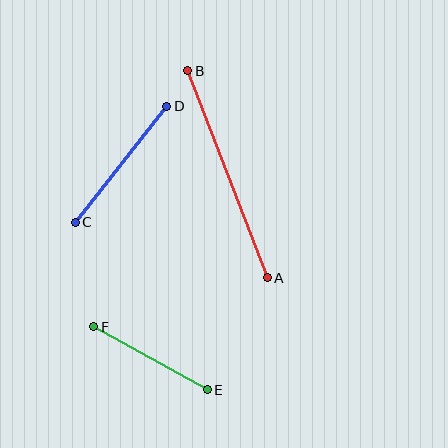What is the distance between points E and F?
The distance is approximately 130 pixels.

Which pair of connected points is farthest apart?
Points A and B are farthest apart.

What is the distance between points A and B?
The distance is approximately 222 pixels.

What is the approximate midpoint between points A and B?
The midpoint is at approximately (228, 174) pixels.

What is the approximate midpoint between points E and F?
The midpoint is at approximately (151, 358) pixels.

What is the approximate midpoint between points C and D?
The midpoint is at approximately (121, 164) pixels.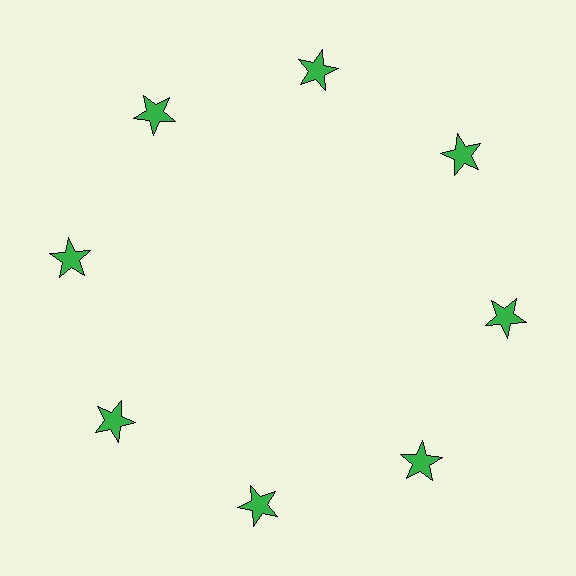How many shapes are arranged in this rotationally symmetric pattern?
There are 8 shapes, arranged in 8 groups of 1.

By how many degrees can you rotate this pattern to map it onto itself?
The pattern maps onto itself every 45 degrees of rotation.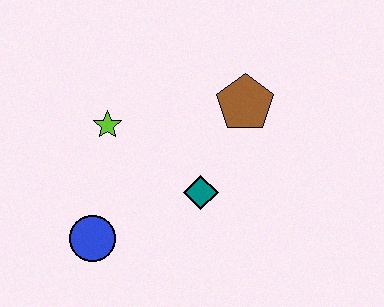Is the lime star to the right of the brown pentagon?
No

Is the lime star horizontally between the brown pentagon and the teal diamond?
No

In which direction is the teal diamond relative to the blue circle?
The teal diamond is to the right of the blue circle.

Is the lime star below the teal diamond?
No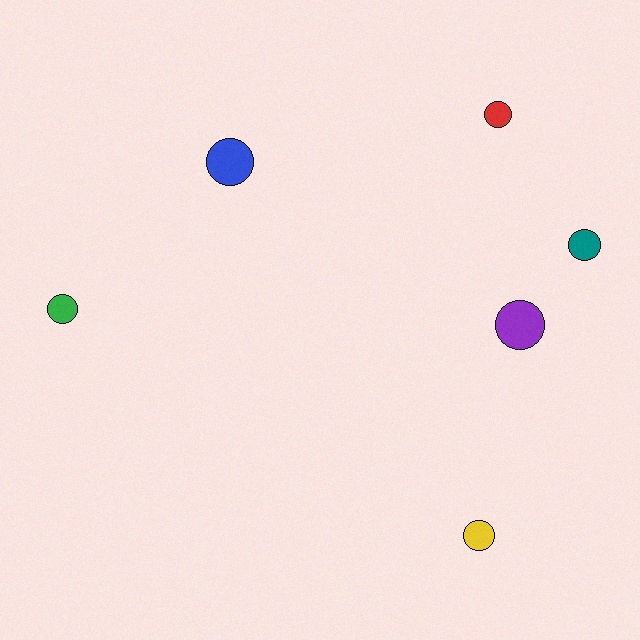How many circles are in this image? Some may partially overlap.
There are 6 circles.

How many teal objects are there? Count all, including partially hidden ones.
There is 1 teal object.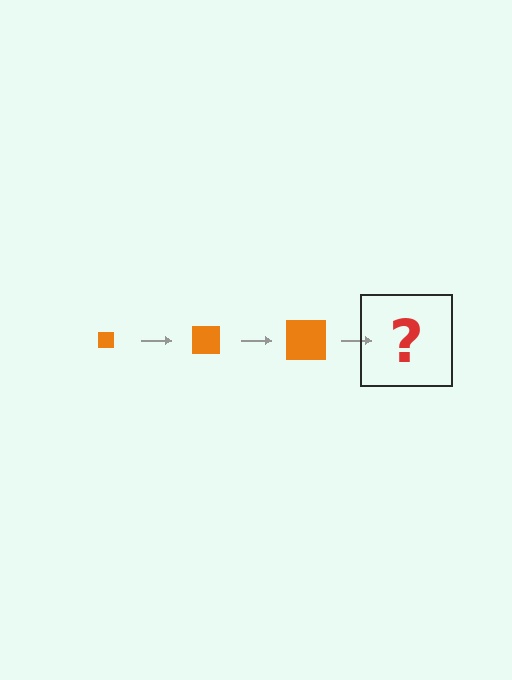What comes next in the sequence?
The next element should be an orange square, larger than the previous one.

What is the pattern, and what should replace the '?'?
The pattern is that the square gets progressively larger each step. The '?' should be an orange square, larger than the previous one.